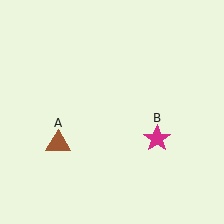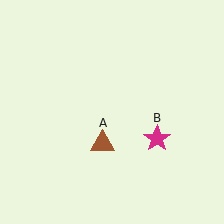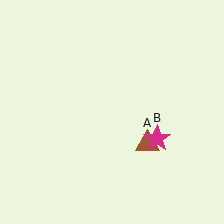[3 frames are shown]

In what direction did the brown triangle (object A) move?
The brown triangle (object A) moved right.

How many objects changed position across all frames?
1 object changed position: brown triangle (object A).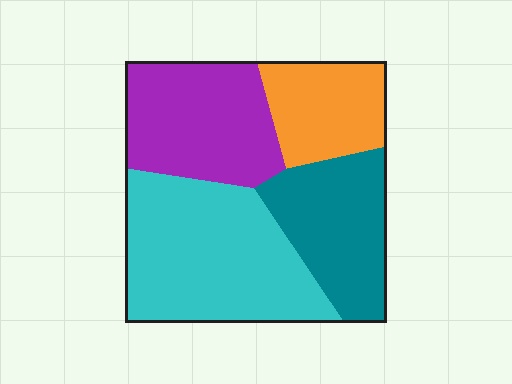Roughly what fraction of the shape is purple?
Purple takes up about one quarter (1/4) of the shape.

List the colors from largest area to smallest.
From largest to smallest: cyan, purple, teal, orange.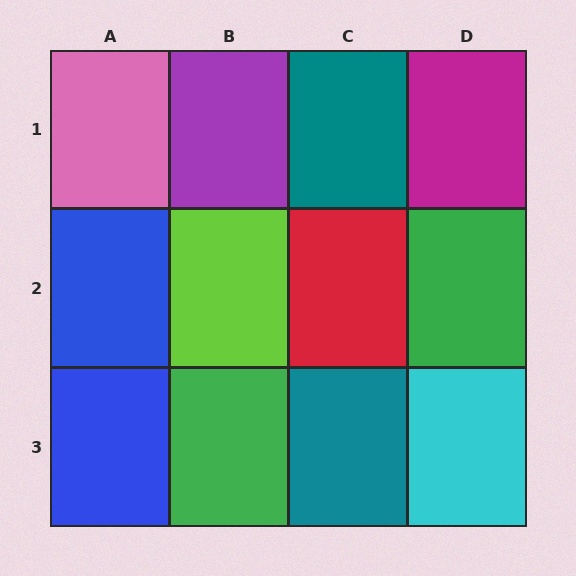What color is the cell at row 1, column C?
Teal.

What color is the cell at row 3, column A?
Blue.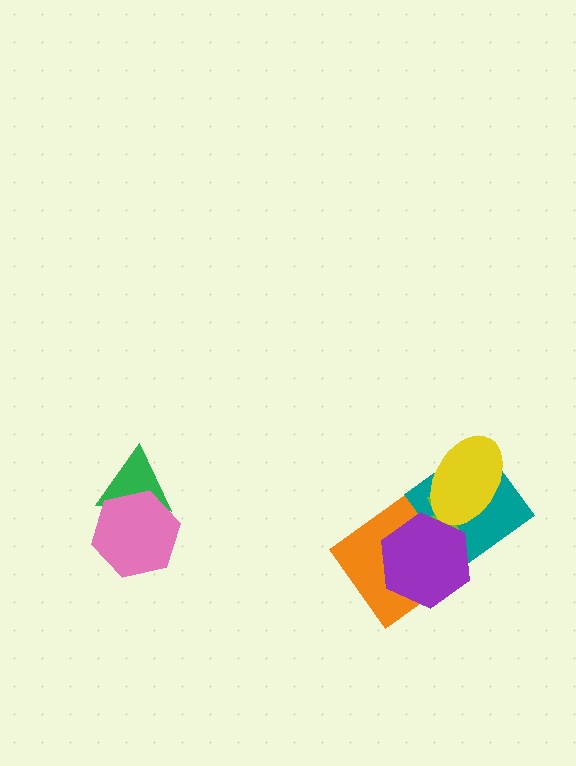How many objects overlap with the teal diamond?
3 objects overlap with the teal diamond.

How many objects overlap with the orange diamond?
2 objects overlap with the orange diamond.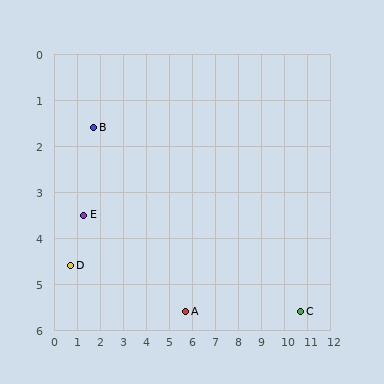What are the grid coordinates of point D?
Point D is at approximately (0.7, 4.6).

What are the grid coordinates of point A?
Point A is at approximately (5.7, 5.6).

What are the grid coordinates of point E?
Point E is at approximately (1.3, 3.5).